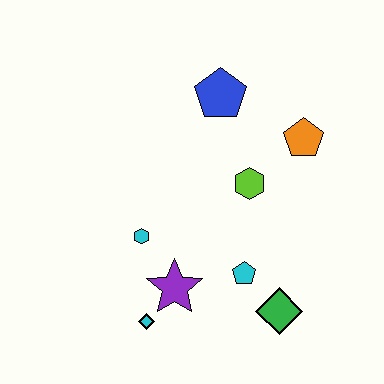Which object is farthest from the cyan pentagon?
The blue pentagon is farthest from the cyan pentagon.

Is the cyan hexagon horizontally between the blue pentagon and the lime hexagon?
No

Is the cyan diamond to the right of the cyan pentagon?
No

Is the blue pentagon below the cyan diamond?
No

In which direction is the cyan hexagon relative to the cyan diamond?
The cyan hexagon is above the cyan diamond.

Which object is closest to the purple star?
The cyan diamond is closest to the purple star.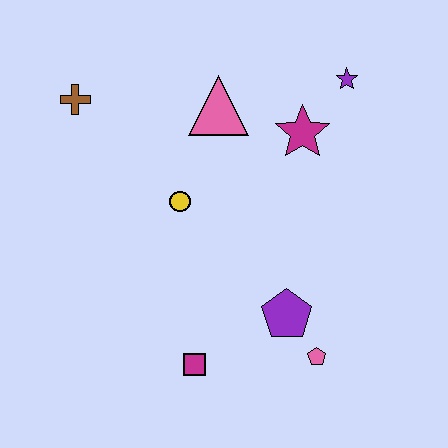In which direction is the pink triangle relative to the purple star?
The pink triangle is to the left of the purple star.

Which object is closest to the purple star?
The magenta star is closest to the purple star.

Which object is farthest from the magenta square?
The purple star is farthest from the magenta square.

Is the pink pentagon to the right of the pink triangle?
Yes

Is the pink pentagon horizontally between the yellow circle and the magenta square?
No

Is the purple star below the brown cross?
No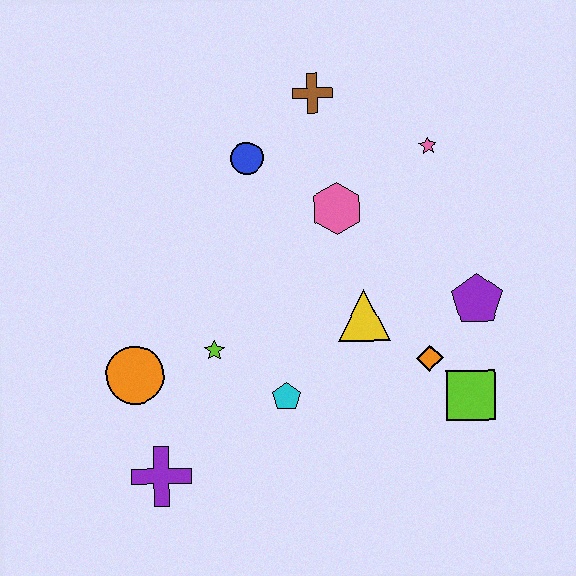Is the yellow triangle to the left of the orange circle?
No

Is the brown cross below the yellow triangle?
No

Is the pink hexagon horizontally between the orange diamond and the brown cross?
Yes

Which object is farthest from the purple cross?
The pink star is farthest from the purple cross.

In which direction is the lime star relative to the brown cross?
The lime star is below the brown cross.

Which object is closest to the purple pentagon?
The orange diamond is closest to the purple pentagon.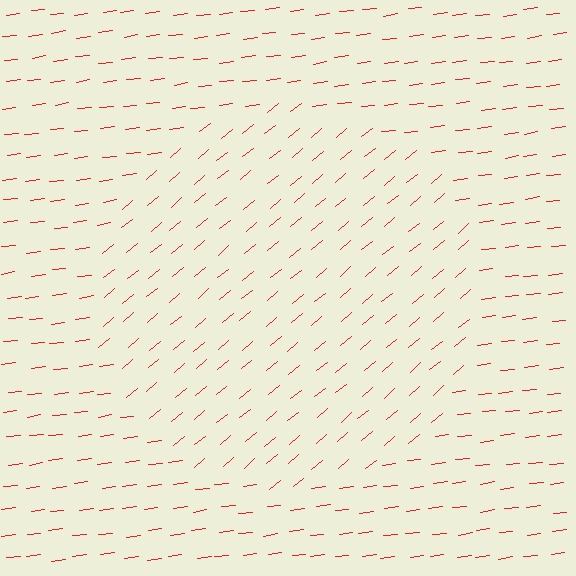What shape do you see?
I see a circle.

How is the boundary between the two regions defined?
The boundary is defined purely by a change in line orientation (approximately 33 degrees difference). All lines are the same color and thickness.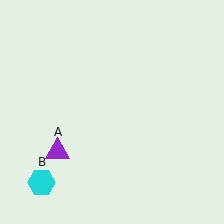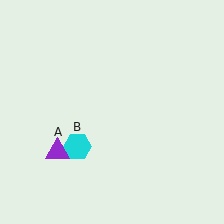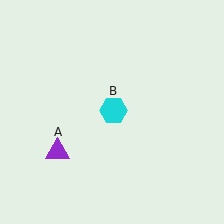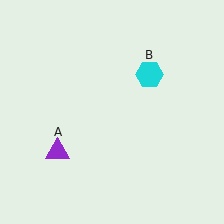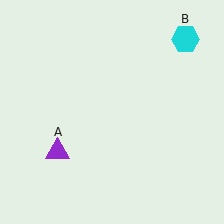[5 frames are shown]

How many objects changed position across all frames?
1 object changed position: cyan hexagon (object B).